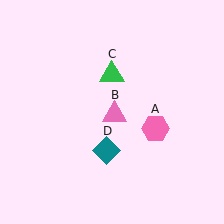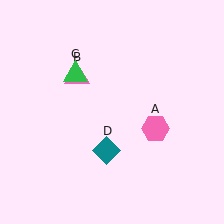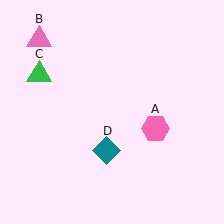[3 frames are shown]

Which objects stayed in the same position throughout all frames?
Pink hexagon (object A) and teal diamond (object D) remained stationary.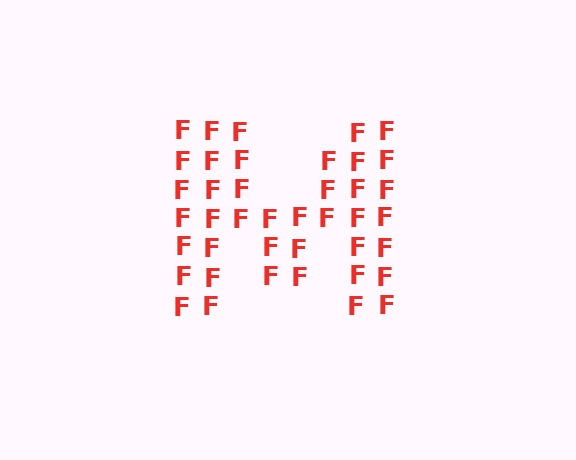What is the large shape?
The large shape is the letter M.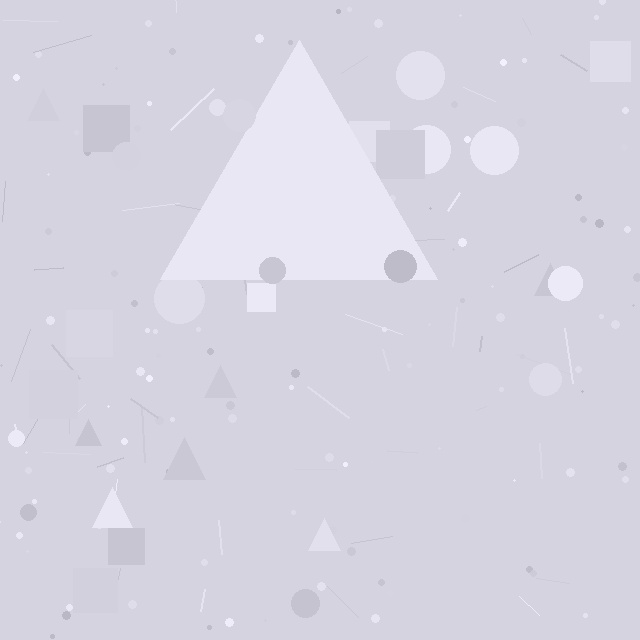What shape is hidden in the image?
A triangle is hidden in the image.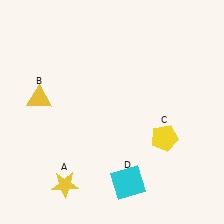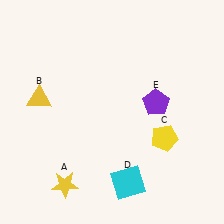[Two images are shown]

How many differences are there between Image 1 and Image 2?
There is 1 difference between the two images.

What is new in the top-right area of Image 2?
A purple pentagon (E) was added in the top-right area of Image 2.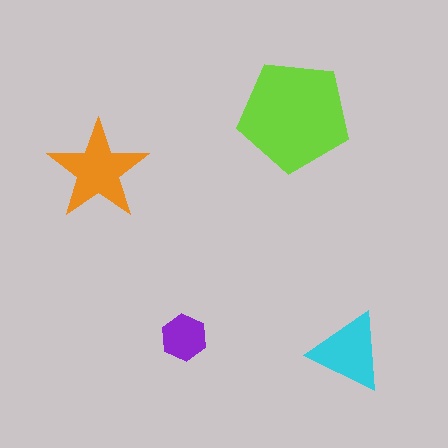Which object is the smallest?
The purple hexagon.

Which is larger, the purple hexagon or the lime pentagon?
The lime pentagon.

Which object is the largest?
The lime pentagon.